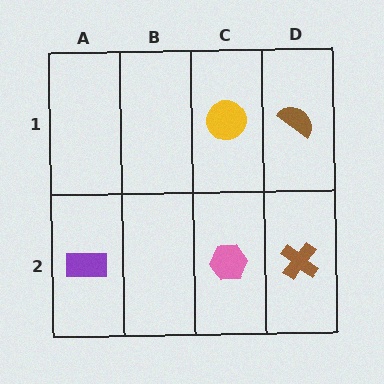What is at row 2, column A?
A purple rectangle.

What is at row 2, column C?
A pink hexagon.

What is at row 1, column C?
A yellow circle.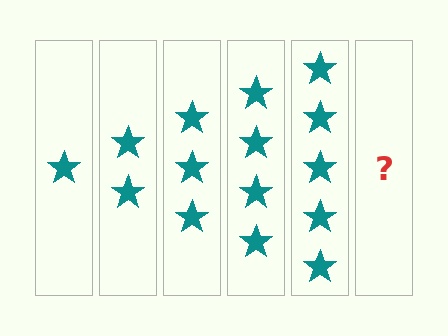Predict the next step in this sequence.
The next step is 6 stars.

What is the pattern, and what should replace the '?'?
The pattern is that each step adds one more star. The '?' should be 6 stars.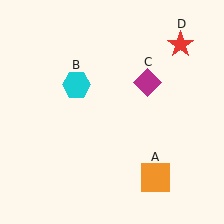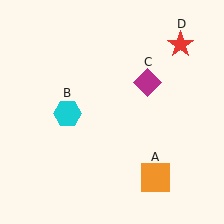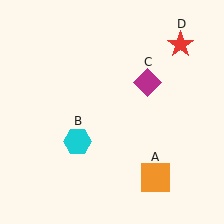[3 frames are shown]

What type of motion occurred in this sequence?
The cyan hexagon (object B) rotated counterclockwise around the center of the scene.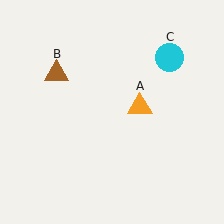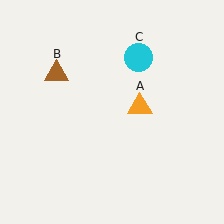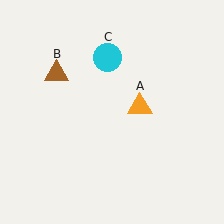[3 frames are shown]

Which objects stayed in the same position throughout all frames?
Orange triangle (object A) and brown triangle (object B) remained stationary.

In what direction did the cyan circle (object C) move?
The cyan circle (object C) moved left.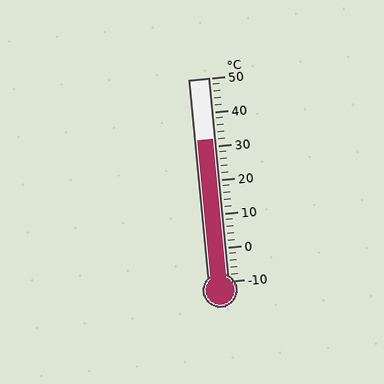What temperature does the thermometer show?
The thermometer shows approximately 32°C.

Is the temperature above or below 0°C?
The temperature is above 0°C.